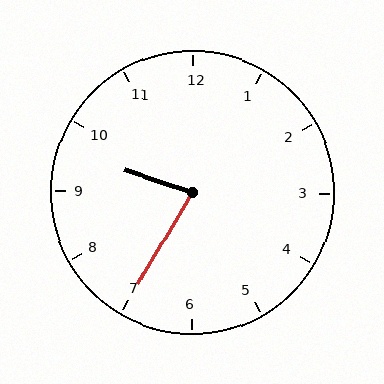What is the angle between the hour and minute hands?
Approximately 78 degrees.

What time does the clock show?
9:35.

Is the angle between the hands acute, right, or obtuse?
It is acute.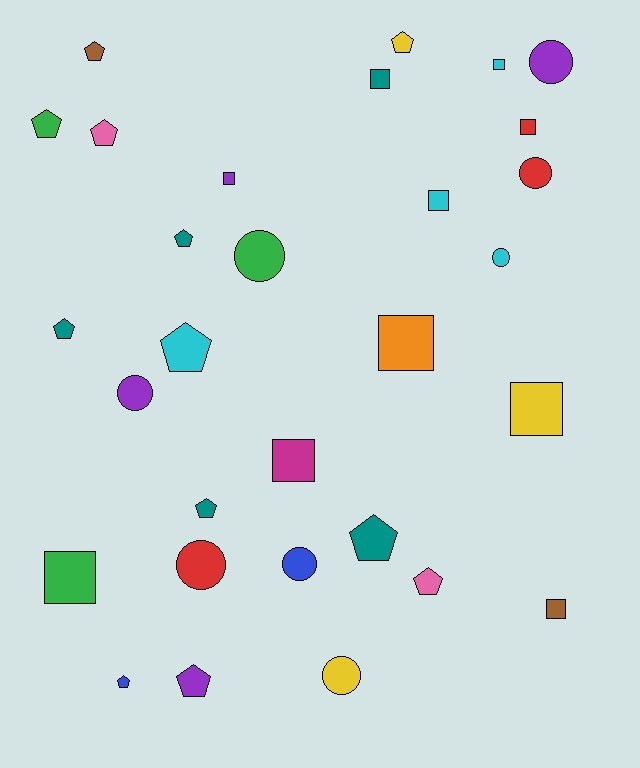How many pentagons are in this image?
There are 12 pentagons.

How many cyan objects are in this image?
There are 4 cyan objects.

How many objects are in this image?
There are 30 objects.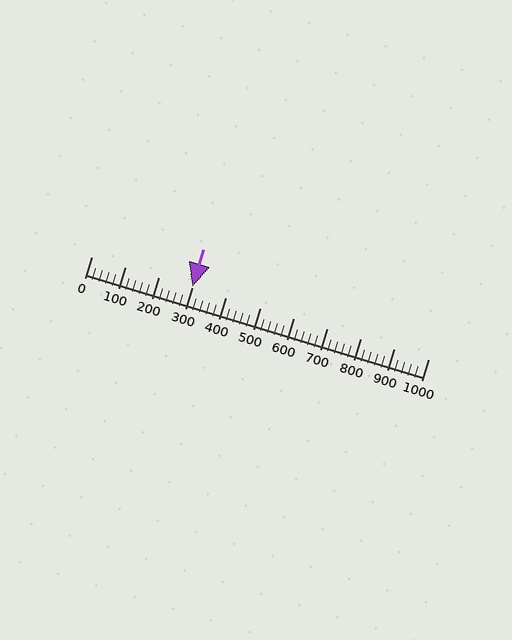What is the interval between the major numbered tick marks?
The major tick marks are spaced 100 units apart.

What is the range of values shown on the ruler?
The ruler shows values from 0 to 1000.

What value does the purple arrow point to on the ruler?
The purple arrow points to approximately 300.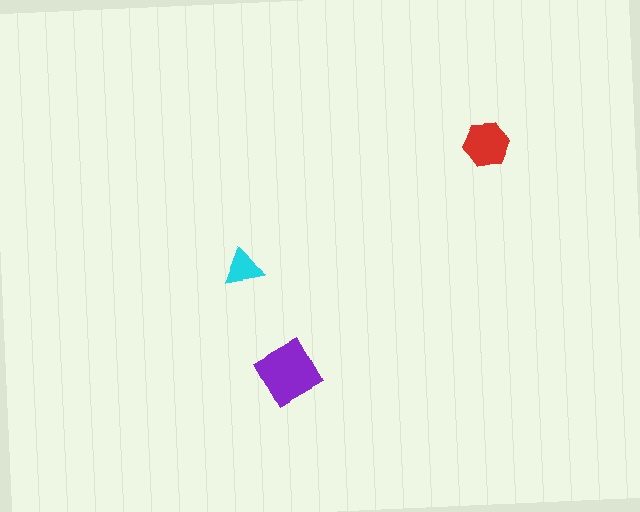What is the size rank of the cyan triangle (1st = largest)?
3rd.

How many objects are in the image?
There are 3 objects in the image.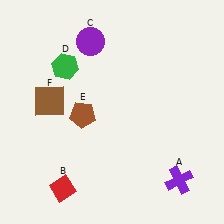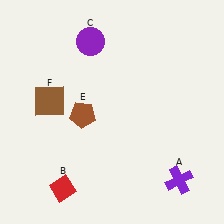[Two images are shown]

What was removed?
The green hexagon (D) was removed in Image 2.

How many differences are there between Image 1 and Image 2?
There is 1 difference between the two images.